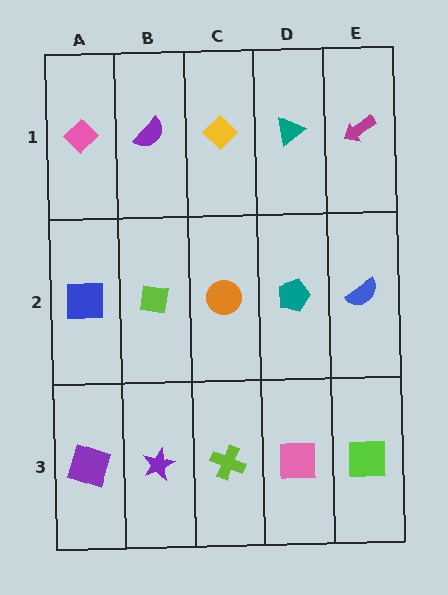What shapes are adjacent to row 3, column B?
A lime square (row 2, column B), a purple square (row 3, column A), a lime cross (row 3, column C).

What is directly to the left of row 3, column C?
A purple star.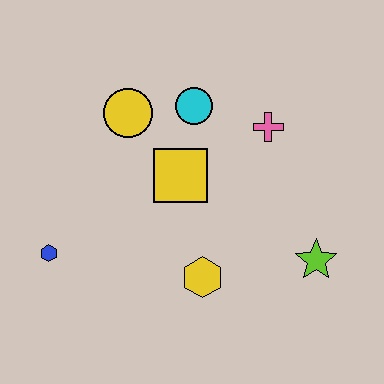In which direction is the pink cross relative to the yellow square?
The pink cross is to the right of the yellow square.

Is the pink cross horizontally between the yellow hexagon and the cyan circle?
No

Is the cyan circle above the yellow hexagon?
Yes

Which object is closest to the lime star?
The yellow hexagon is closest to the lime star.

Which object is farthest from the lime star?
The blue hexagon is farthest from the lime star.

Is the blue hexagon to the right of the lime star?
No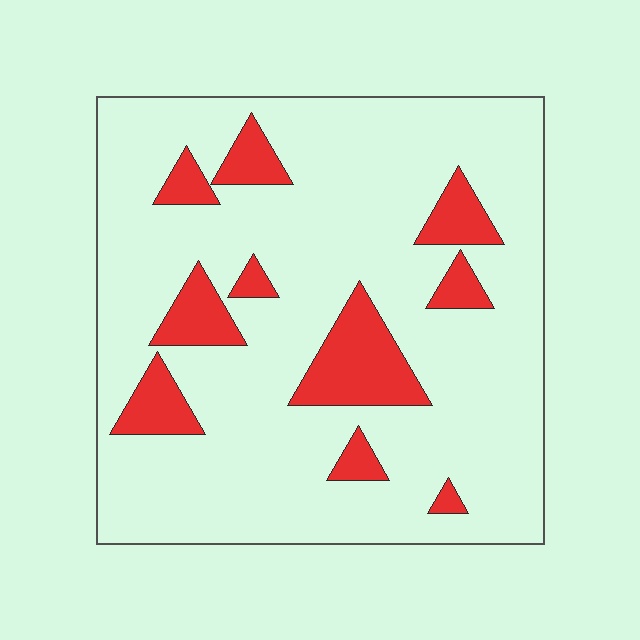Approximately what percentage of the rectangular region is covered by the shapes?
Approximately 15%.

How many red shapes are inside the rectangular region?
10.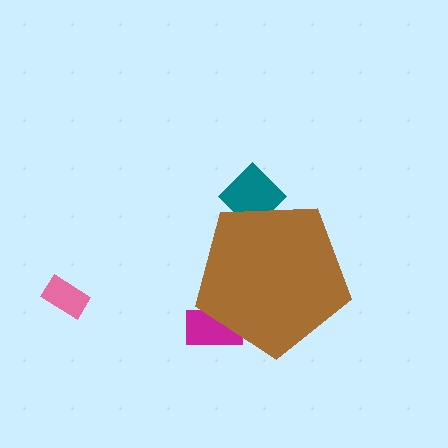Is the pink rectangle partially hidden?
No, the pink rectangle is fully visible.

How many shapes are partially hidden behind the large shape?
2 shapes are partially hidden.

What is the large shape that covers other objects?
A brown pentagon.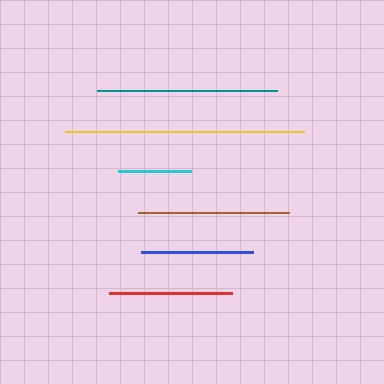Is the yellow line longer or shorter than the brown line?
The yellow line is longer than the brown line.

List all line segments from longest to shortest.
From longest to shortest: yellow, teal, brown, red, blue, cyan.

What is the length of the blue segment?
The blue segment is approximately 111 pixels long.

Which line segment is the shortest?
The cyan line is the shortest at approximately 73 pixels.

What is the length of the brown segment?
The brown segment is approximately 151 pixels long.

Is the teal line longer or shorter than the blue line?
The teal line is longer than the blue line.